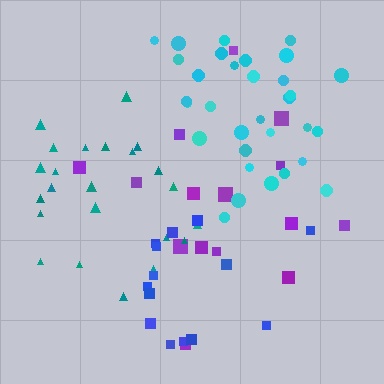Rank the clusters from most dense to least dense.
cyan, teal, blue, purple.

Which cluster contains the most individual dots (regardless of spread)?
Cyan (32).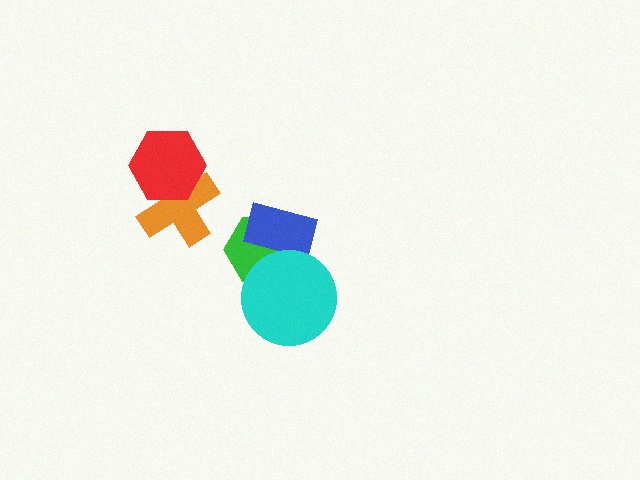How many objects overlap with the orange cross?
1 object overlaps with the orange cross.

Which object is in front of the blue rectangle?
The cyan circle is in front of the blue rectangle.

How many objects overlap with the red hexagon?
1 object overlaps with the red hexagon.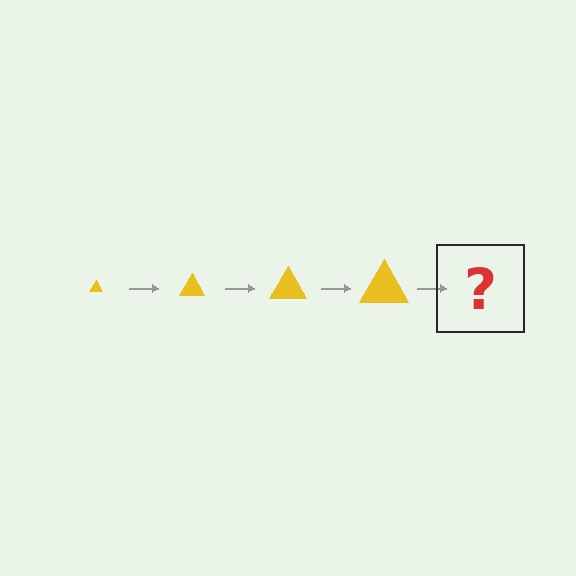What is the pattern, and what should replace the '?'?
The pattern is that the triangle gets progressively larger each step. The '?' should be a yellow triangle, larger than the previous one.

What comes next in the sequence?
The next element should be a yellow triangle, larger than the previous one.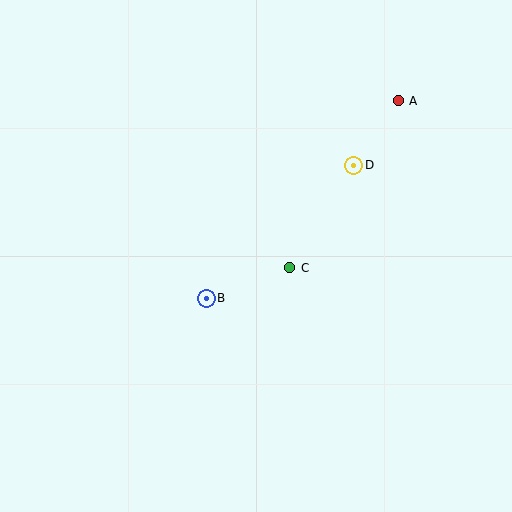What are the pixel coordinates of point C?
Point C is at (290, 268).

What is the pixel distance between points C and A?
The distance between C and A is 199 pixels.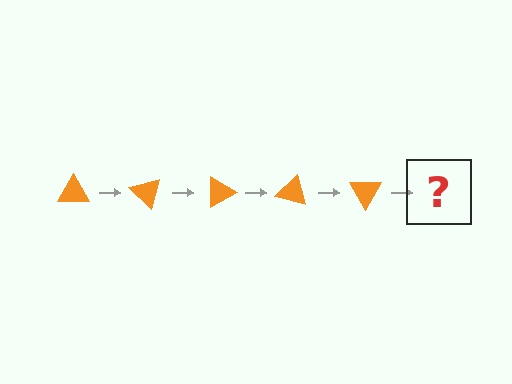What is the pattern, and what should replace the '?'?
The pattern is that the triangle rotates 45 degrees each step. The '?' should be an orange triangle rotated 225 degrees.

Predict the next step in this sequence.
The next step is an orange triangle rotated 225 degrees.